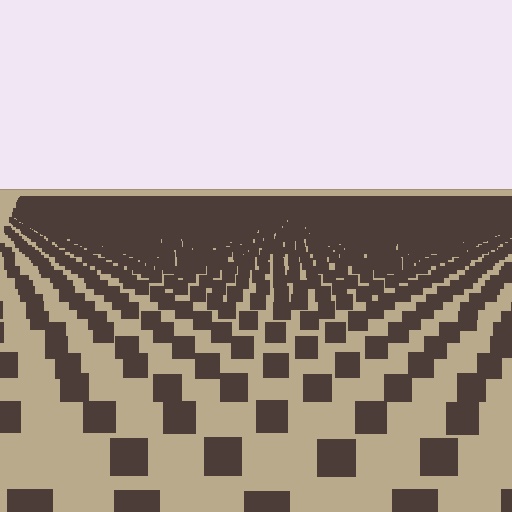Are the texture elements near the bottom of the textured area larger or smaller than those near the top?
Larger. Near the bottom, elements are closer to the viewer and appear at a bigger on-screen size.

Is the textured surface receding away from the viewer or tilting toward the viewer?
The surface is receding away from the viewer. Texture elements get smaller and denser toward the top.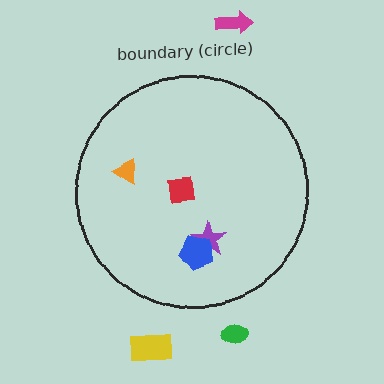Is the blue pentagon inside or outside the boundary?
Inside.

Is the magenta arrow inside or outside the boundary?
Outside.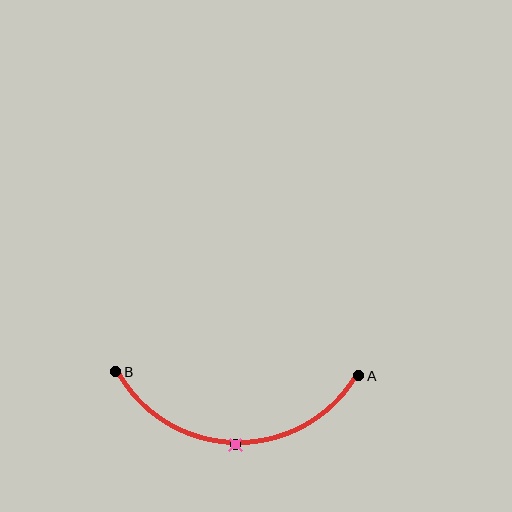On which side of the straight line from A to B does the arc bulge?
The arc bulges below the straight line connecting A and B.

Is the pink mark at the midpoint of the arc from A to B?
Yes. The pink mark lies on the arc at equal arc-length from both A and B — it is the arc midpoint.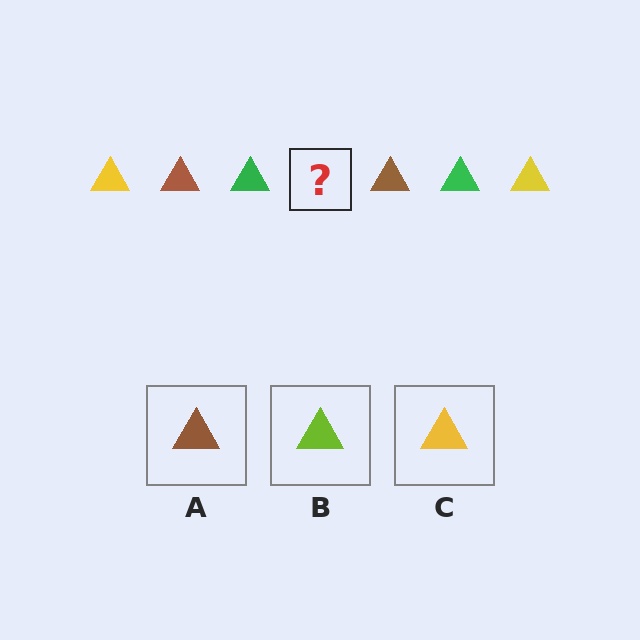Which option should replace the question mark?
Option C.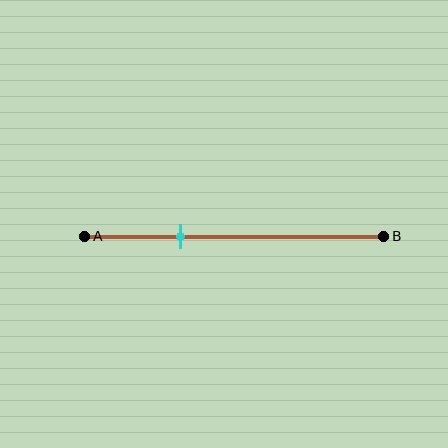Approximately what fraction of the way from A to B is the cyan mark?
The cyan mark is approximately 30% of the way from A to B.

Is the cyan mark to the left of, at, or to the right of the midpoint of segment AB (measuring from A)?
The cyan mark is to the left of the midpoint of segment AB.